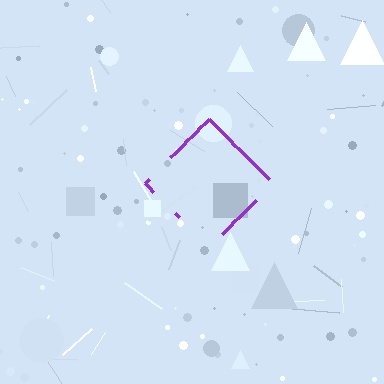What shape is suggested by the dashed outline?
The dashed outline suggests a diamond.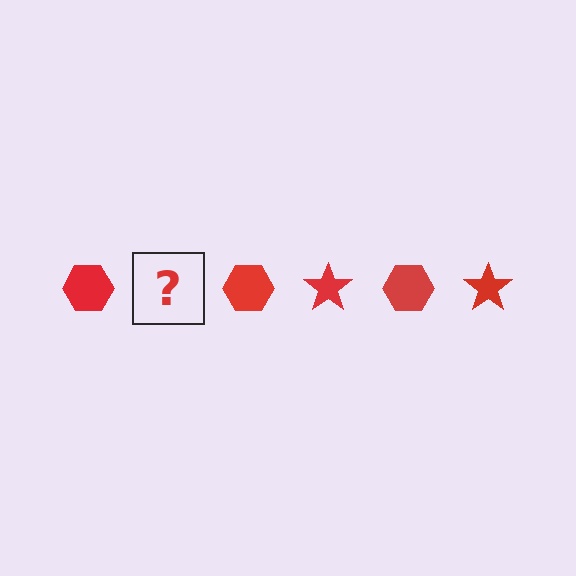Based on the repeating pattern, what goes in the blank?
The blank should be a red star.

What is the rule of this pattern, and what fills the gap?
The rule is that the pattern cycles through hexagon, star shapes in red. The gap should be filled with a red star.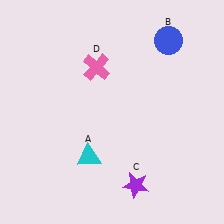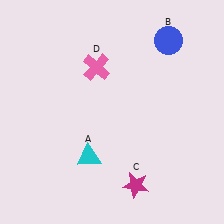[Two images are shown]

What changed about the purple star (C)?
In Image 1, C is purple. In Image 2, it changed to magenta.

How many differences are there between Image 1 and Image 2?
There is 1 difference between the two images.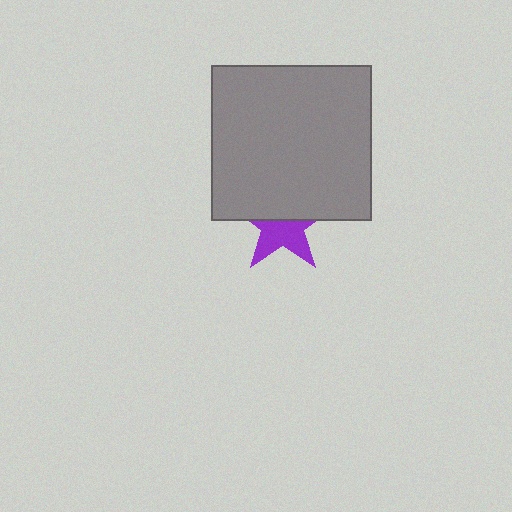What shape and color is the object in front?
The object in front is a gray rectangle.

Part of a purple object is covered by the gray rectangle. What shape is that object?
It is a star.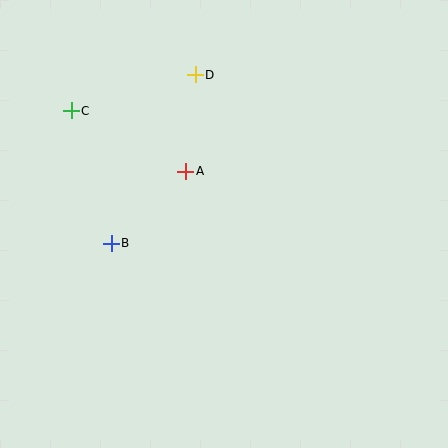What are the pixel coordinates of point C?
Point C is at (71, 111).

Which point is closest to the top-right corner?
Point D is closest to the top-right corner.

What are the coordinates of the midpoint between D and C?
The midpoint between D and C is at (133, 93).